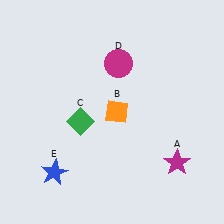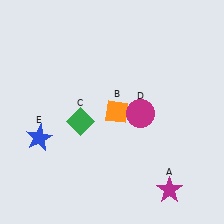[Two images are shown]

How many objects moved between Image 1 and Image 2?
3 objects moved between the two images.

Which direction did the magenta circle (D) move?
The magenta circle (D) moved down.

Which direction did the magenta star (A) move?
The magenta star (A) moved down.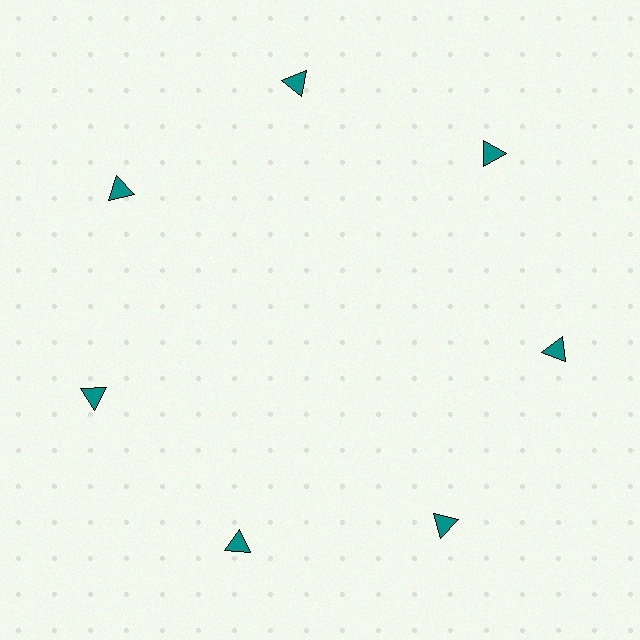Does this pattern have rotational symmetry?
Yes, this pattern has 7-fold rotational symmetry. It looks the same after rotating 51 degrees around the center.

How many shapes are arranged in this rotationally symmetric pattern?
There are 7 shapes, arranged in 7 groups of 1.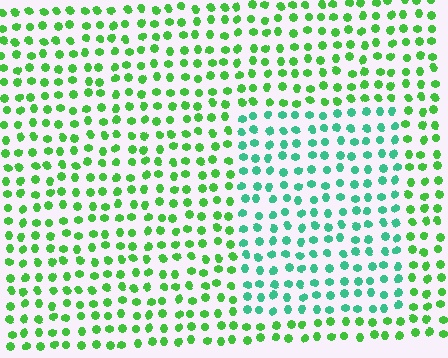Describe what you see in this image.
The image is filled with small green elements in a uniform arrangement. A rectangle-shaped region is visible where the elements are tinted to a slightly different hue, forming a subtle color boundary.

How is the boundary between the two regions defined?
The boundary is defined purely by a slight shift in hue (about 39 degrees). Spacing, size, and orientation are identical on both sides.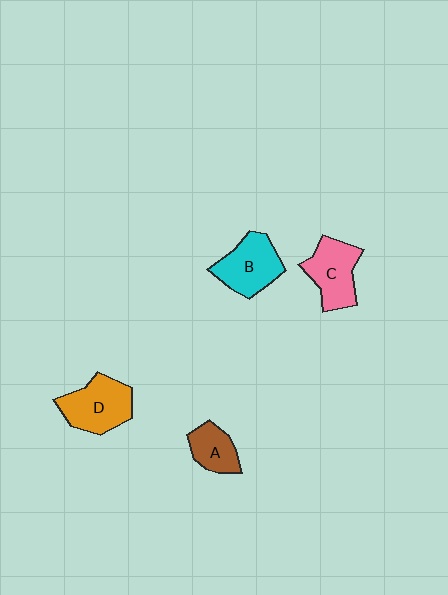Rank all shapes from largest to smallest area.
From largest to smallest: D (orange), B (cyan), C (pink), A (brown).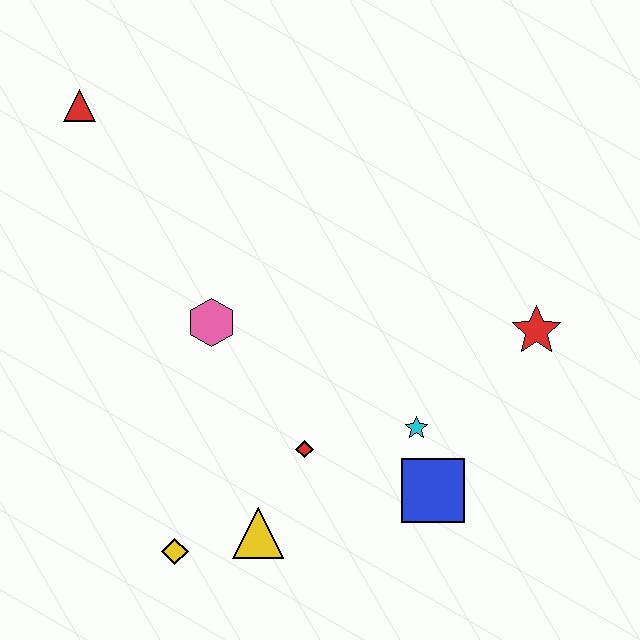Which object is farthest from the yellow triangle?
The red triangle is farthest from the yellow triangle.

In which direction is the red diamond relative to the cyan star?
The red diamond is to the left of the cyan star.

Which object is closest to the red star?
The cyan star is closest to the red star.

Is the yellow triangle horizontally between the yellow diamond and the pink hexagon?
No